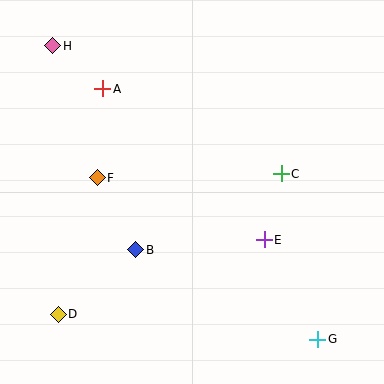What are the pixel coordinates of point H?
Point H is at (53, 46).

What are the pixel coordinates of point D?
Point D is at (58, 314).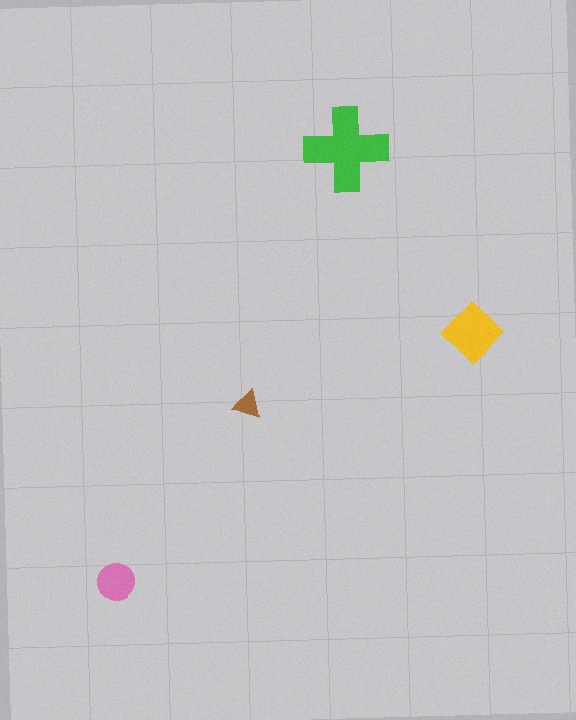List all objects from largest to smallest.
The green cross, the yellow diamond, the pink circle, the brown triangle.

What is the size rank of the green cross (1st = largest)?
1st.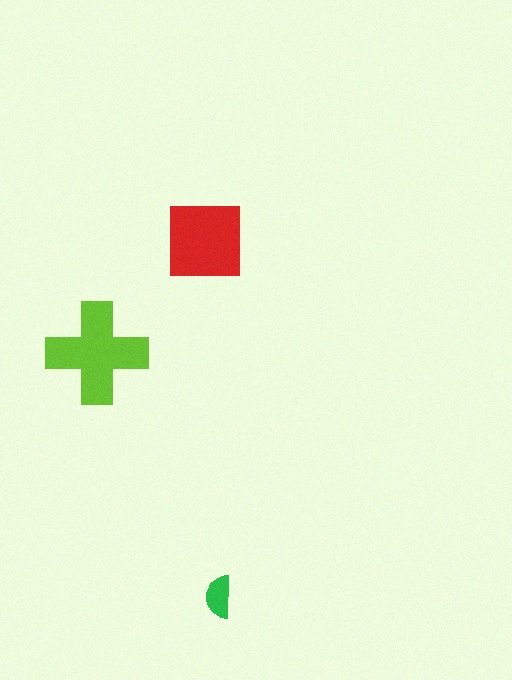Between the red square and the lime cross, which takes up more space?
The lime cross.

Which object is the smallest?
The green semicircle.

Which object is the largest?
The lime cross.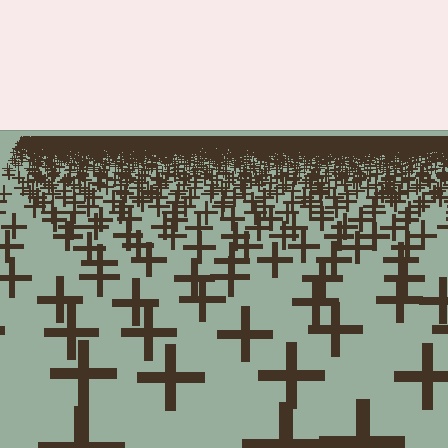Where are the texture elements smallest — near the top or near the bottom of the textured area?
Near the top.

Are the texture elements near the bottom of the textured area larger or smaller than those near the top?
Larger. Near the bottom, elements are closer to the viewer and appear at a bigger on-screen size.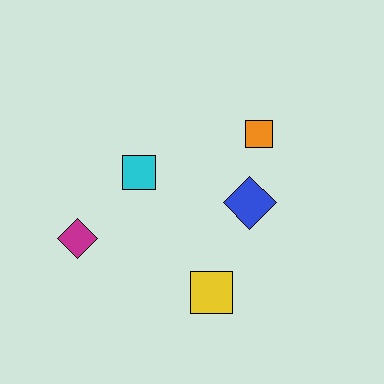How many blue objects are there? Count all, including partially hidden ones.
There is 1 blue object.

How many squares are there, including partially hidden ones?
There are 3 squares.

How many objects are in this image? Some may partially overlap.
There are 5 objects.